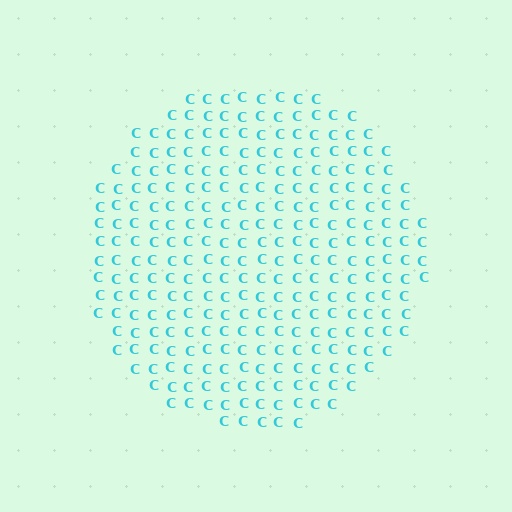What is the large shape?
The large shape is a circle.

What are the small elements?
The small elements are letter C's.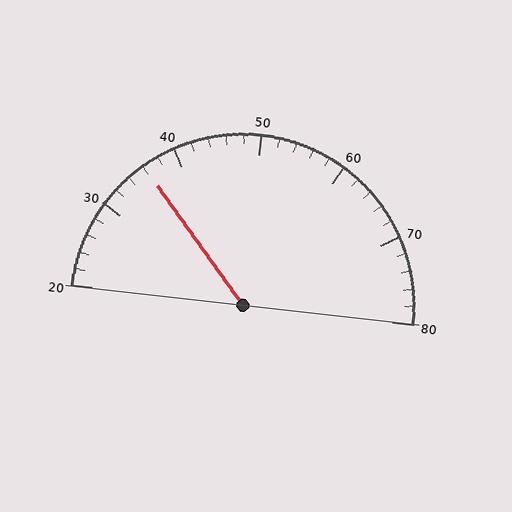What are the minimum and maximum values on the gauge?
The gauge ranges from 20 to 80.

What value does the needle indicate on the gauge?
The needle indicates approximately 36.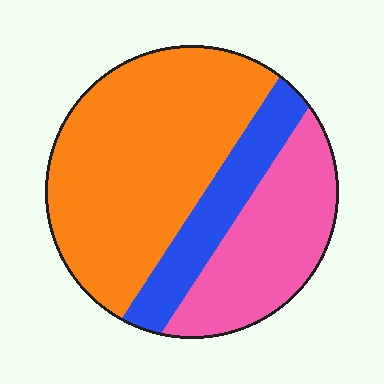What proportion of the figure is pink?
Pink covers roughly 30% of the figure.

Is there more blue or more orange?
Orange.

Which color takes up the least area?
Blue, at roughly 15%.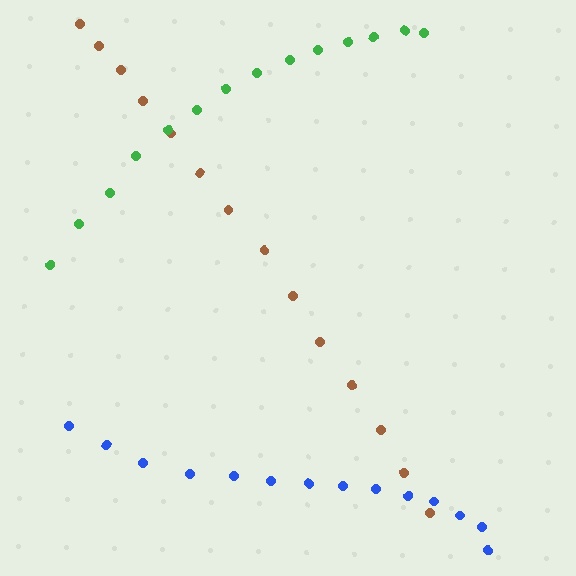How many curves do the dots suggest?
There are 3 distinct paths.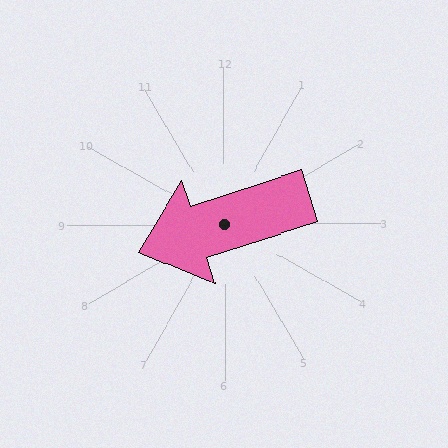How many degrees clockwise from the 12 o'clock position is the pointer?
Approximately 252 degrees.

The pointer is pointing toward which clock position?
Roughly 8 o'clock.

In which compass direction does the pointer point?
West.